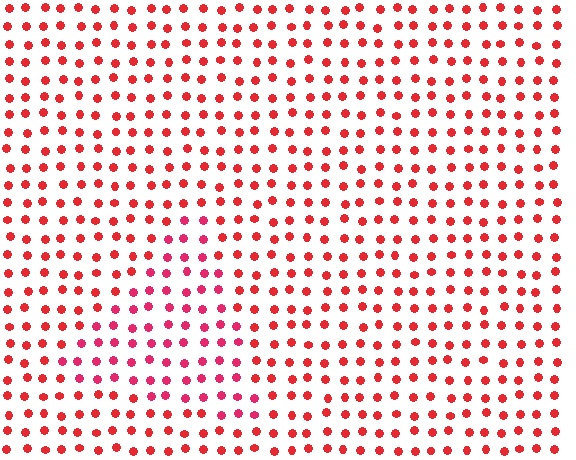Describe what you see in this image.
The image is filled with small red elements in a uniform arrangement. A triangle-shaped region is visible where the elements are tinted to a slightly different hue, forming a subtle color boundary.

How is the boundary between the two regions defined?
The boundary is defined purely by a slight shift in hue (about 19 degrees). Spacing, size, and orientation are identical on both sides.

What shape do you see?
I see a triangle.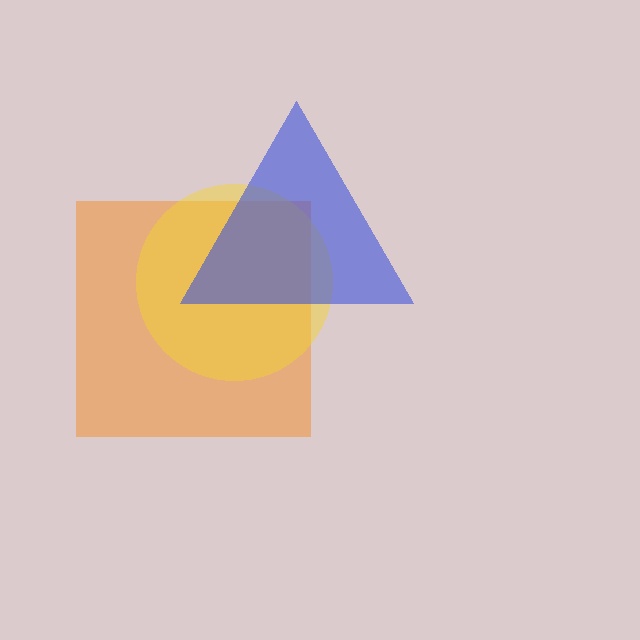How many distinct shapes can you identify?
There are 3 distinct shapes: an orange square, a yellow circle, a blue triangle.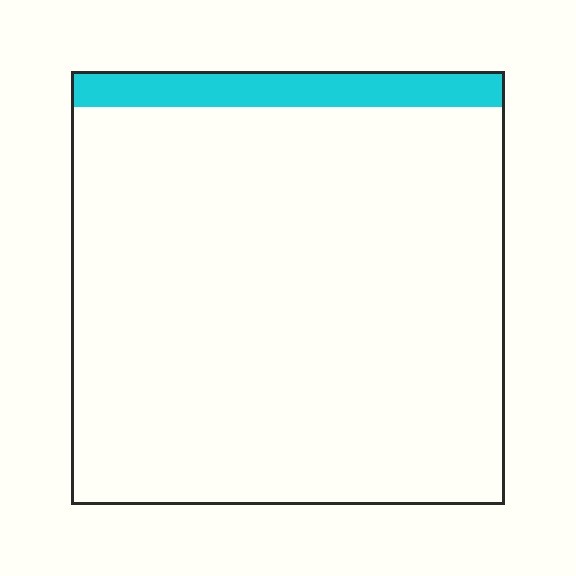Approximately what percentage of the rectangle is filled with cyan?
Approximately 10%.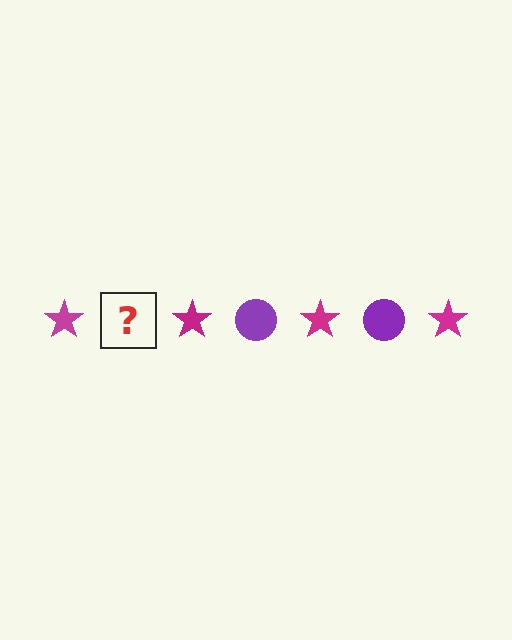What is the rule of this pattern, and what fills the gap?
The rule is that the pattern alternates between magenta star and purple circle. The gap should be filled with a purple circle.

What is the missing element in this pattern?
The missing element is a purple circle.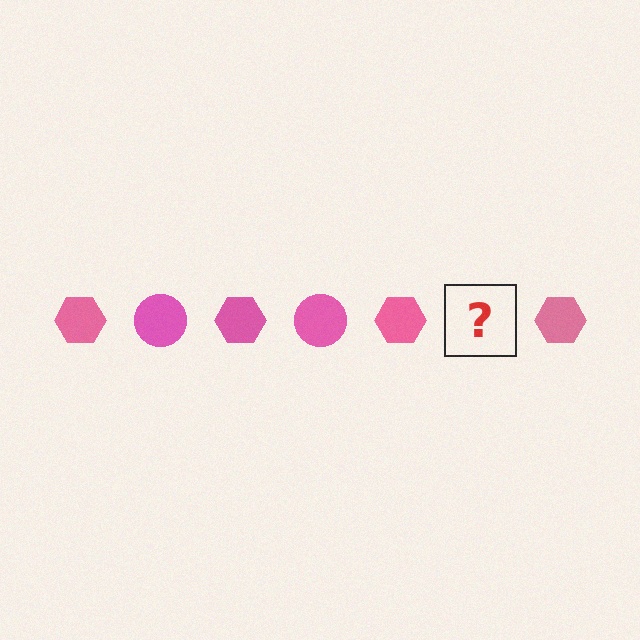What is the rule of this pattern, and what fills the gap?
The rule is that the pattern cycles through hexagon, circle shapes in pink. The gap should be filled with a pink circle.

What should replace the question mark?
The question mark should be replaced with a pink circle.